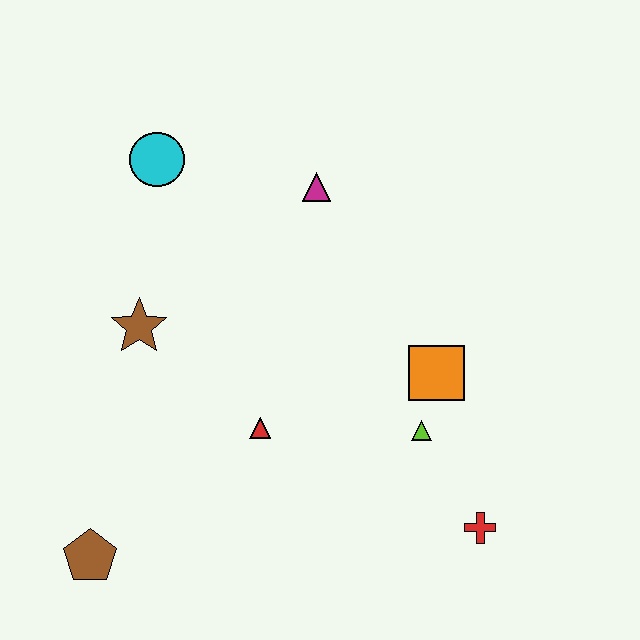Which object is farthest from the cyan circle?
The red cross is farthest from the cyan circle.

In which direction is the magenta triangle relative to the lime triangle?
The magenta triangle is above the lime triangle.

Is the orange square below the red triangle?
No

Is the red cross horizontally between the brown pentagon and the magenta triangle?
No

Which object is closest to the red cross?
The lime triangle is closest to the red cross.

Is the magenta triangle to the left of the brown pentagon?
No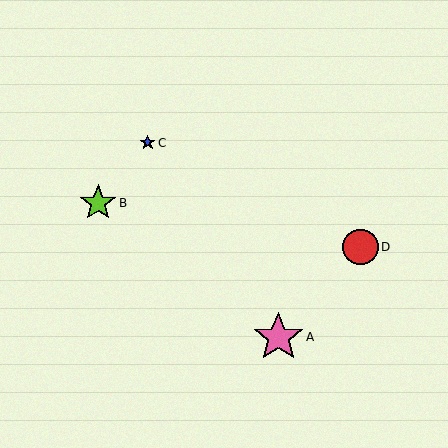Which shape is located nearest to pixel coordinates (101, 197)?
The lime star (labeled B) at (98, 203) is nearest to that location.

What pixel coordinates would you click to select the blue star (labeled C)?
Click at (148, 143) to select the blue star C.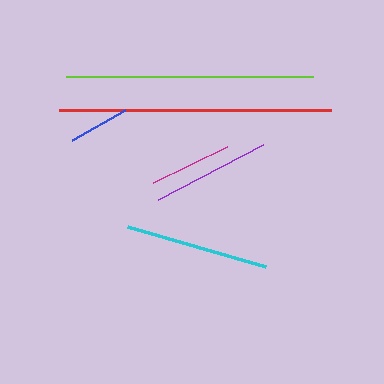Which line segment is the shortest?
The blue line is the shortest at approximately 60 pixels.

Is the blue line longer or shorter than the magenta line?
The magenta line is longer than the blue line.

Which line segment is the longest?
The red line is the longest at approximately 271 pixels.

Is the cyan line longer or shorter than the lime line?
The lime line is longer than the cyan line.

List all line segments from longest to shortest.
From longest to shortest: red, lime, cyan, purple, magenta, blue.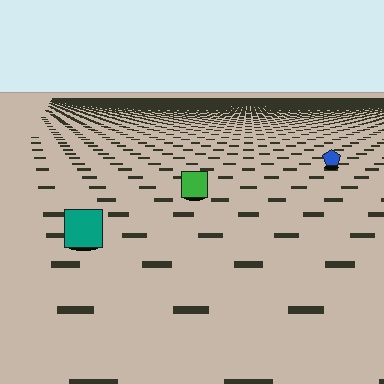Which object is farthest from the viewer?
The blue pentagon is farthest from the viewer. It appears smaller and the ground texture around it is denser.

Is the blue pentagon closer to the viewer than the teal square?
No. The teal square is closer — you can tell from the texture gradient: the ground texture is coarser near it.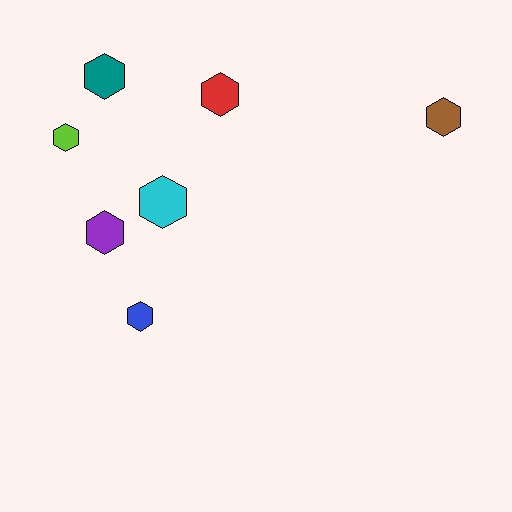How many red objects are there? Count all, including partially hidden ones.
There is 1 red object.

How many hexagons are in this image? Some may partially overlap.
There are 7 hexagons.